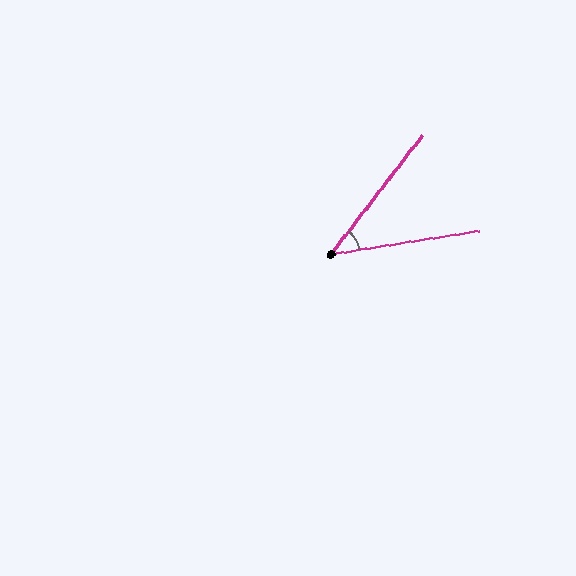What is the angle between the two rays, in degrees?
Approximately 44 degrees.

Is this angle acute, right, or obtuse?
It is acute.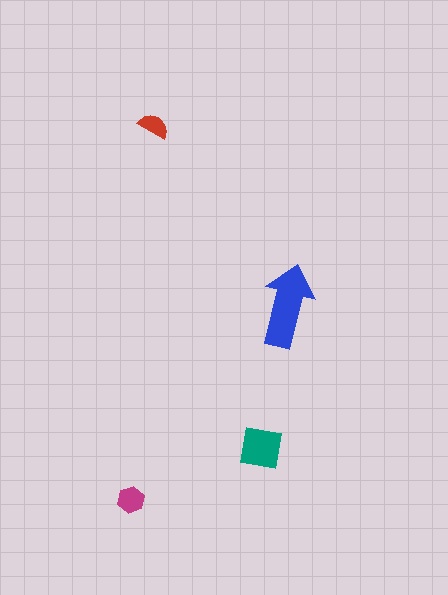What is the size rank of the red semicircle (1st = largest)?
4th.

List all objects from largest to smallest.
The blue arrow, the teal square, the magenta hexagon, the red semicircle.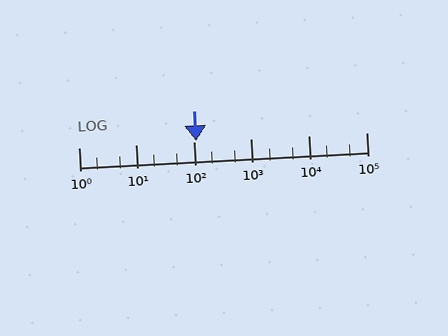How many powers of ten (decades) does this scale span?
The scale spans 5 decades, from 1 to 100000.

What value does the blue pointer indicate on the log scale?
The pointer indicates approximately 110.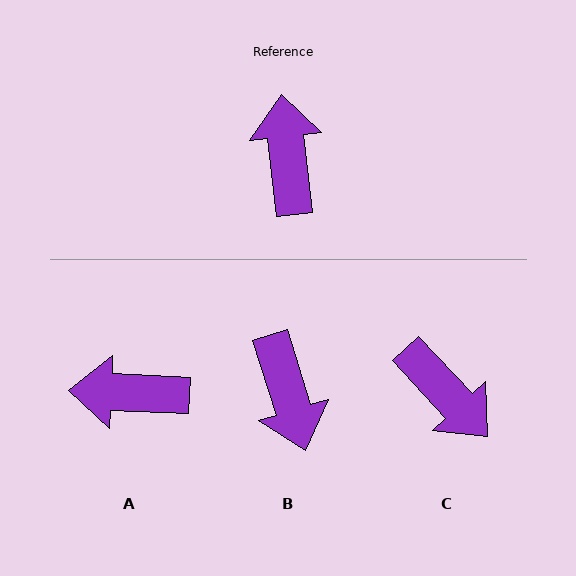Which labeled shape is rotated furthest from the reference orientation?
B, about 169 degrees away.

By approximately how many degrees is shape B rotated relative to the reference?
Approximately 169 degrees clockwise.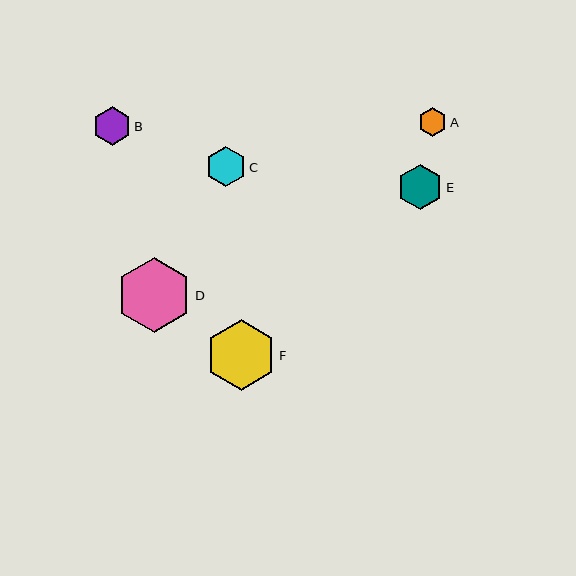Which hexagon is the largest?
Hexagon D is the largest with a size of approximately 76 pixels.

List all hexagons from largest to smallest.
From largest to smallest: D, F, E, C, B, A.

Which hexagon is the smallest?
Hexagon A is the smallest with a size of approximately 28 pixels.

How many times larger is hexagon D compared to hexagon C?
Hexagon D is approximately 1.9 times the size of hexagon C.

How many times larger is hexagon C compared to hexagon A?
Hexagon C is approximately 1.4 times the size of hexagon A.